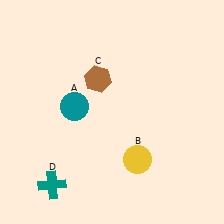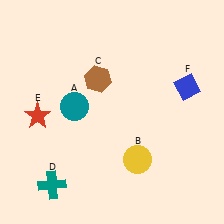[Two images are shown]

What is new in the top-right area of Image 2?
A blue diamond (F) was added in the top-right area of Image 2.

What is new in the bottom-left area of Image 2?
A red star (E) was added in the bottom-left area of Image 2.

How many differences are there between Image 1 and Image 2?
There are 2 differences between the two images.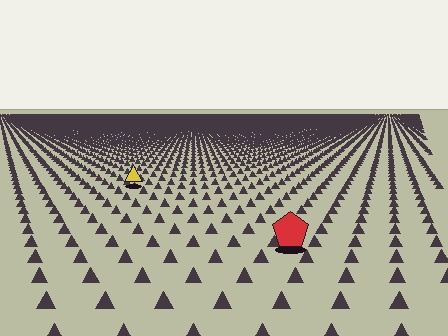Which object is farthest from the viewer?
The yellow triangle is farthest from the viewer. It appears smaller and the ground texture around it is denser.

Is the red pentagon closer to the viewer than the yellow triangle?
Yes. The red pentagon is closer — you can tell from the texture gradient: the ground texture is coarser near it.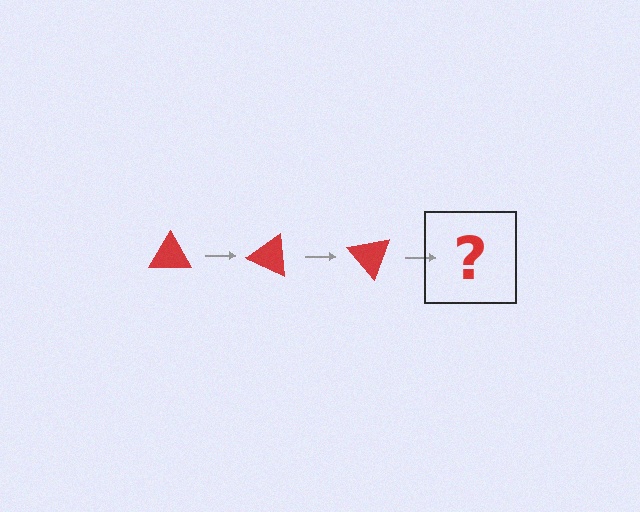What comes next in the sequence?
The next element should be a red triangle rotated 75 degrees.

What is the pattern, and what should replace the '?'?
The pattern is that the triangle rotates 25 degrees each step. The '?' should be a red triangle rotated 75 degrees.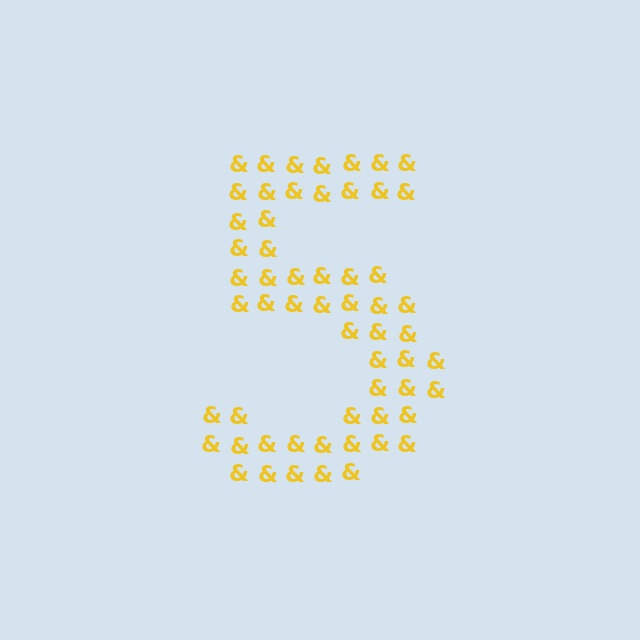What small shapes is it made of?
It is made of small ampersands.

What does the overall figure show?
The overall figure shows the digit 5.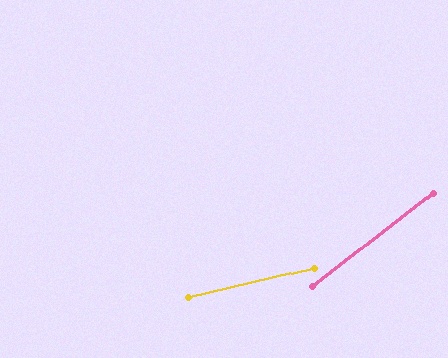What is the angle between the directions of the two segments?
Approximately 25 degrees.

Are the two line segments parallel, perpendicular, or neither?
Neither parallel nor perpendicular — they differ by about 25°.